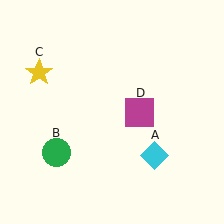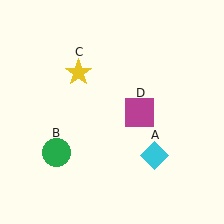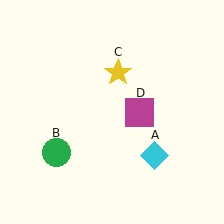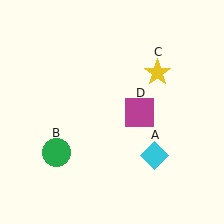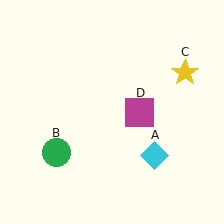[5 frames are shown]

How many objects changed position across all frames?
1 object changed position: yellow star (object C).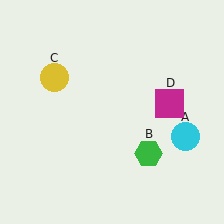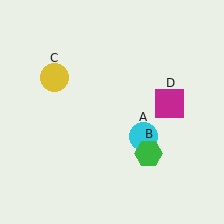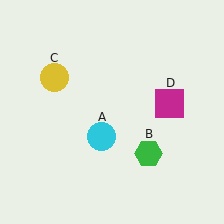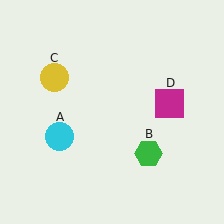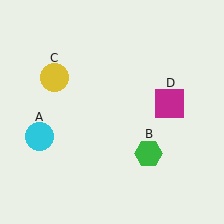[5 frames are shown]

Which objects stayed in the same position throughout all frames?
Green hexagon (object B) and yellow circle (object C) and magenta square (object D) remained stationary.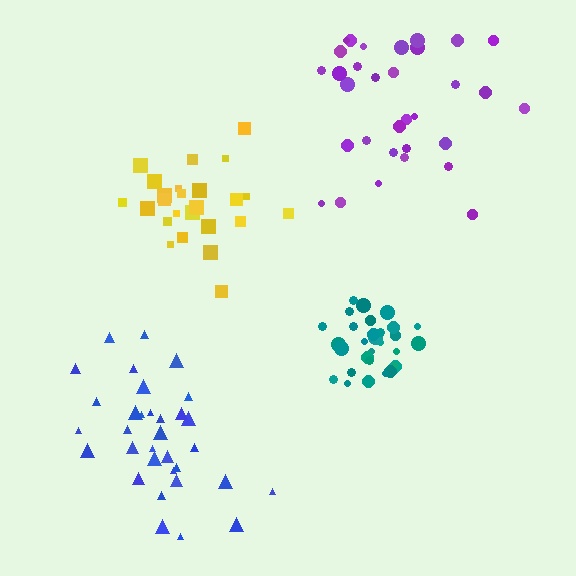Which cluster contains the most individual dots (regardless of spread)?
Blue (33).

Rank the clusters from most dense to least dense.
teal, blue, yellow, purple.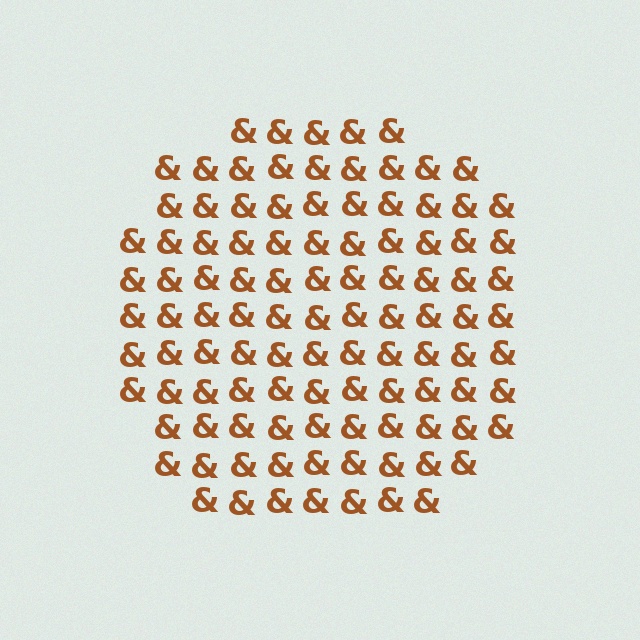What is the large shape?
The large shape is a circle.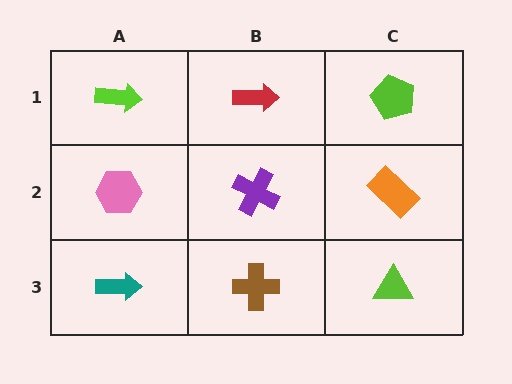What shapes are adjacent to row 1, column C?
An orange rectangle (row 2, column C), a red arrow (row 1, column B).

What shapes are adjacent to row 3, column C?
An orange rectangle (row 2, column C), a brown cross (row 3, column B).